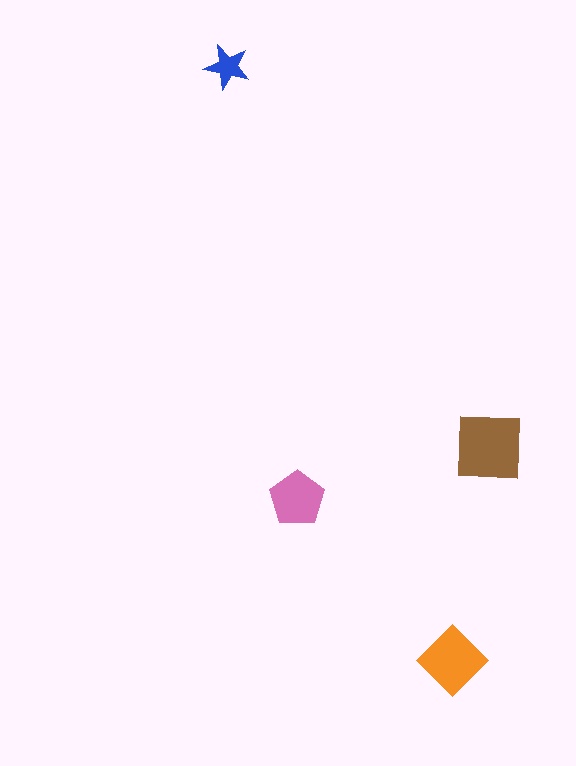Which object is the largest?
The brown square.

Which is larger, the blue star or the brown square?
The brown square.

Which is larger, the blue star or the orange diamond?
The orange diamond.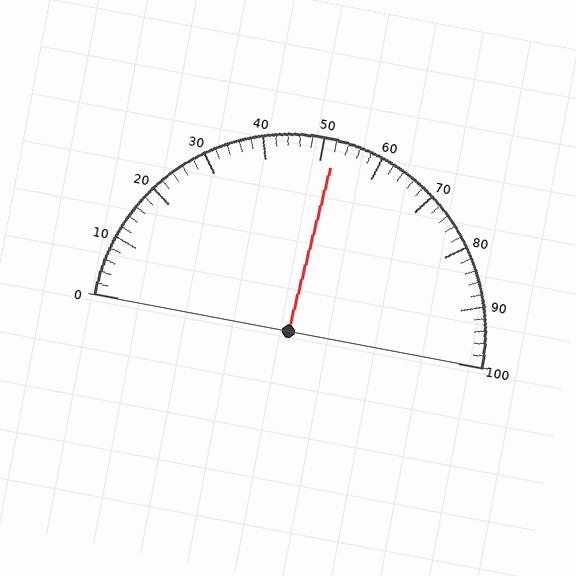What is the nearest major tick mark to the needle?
The nearest major tick mark is 50.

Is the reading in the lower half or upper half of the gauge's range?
The reading is in the upper half of the range (0 to 100).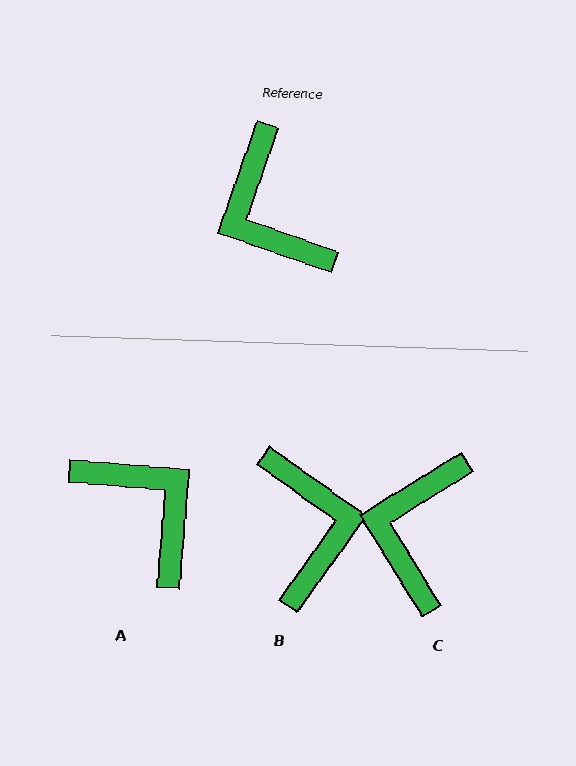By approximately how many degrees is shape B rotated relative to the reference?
Approximately 163 degrees counter-clockwise.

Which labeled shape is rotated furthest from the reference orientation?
A, about 165 degrees away.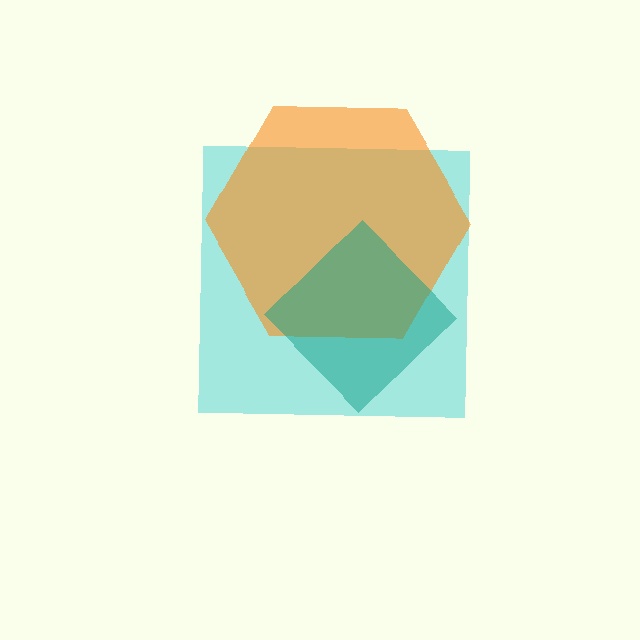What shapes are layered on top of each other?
The layered shapes are: a cyan square, an orange hexagon, a teal diamond.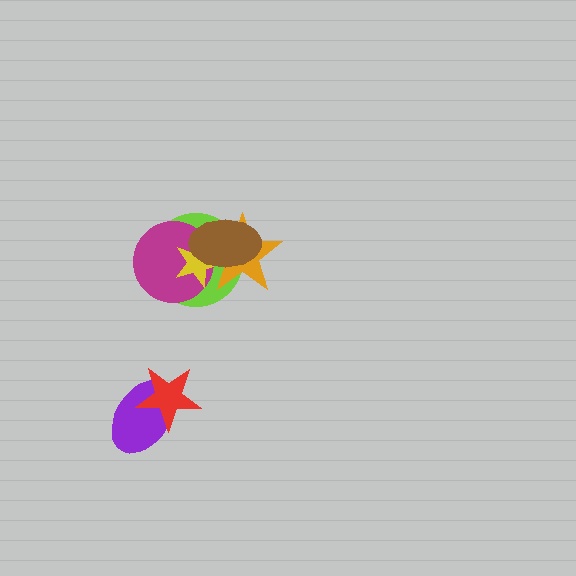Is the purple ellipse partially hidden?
Yes, it is partially covered by another shape.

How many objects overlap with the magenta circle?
4 objects overlap with the magenta circle.